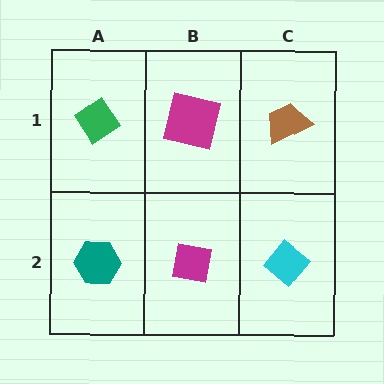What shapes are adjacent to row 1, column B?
A magenta square (row 2, column B), a green diamond (row 1, column A), a brown trapezoid (row 1, column C).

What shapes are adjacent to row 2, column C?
A brown trapezoid (row 1, column C), a magenta square (row 2, column B).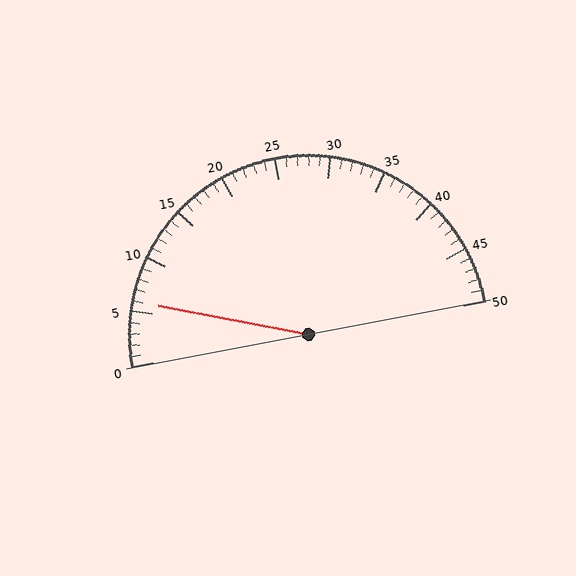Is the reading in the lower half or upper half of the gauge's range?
The reading is in the lower half of the range (0 to 50).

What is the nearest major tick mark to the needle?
The nearest major tick mark is 5.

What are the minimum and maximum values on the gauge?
The gauge ranges from 0 to 50.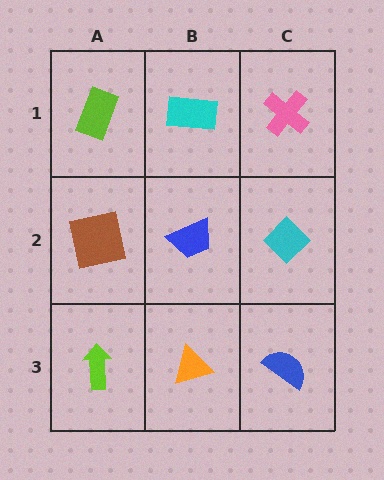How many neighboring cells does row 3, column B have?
3.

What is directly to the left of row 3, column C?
An orange triangle.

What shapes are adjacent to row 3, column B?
A blue trapezoid (row 2, column B), a lime arrow (row 3, column A), a blue semicircle (row 3, column C).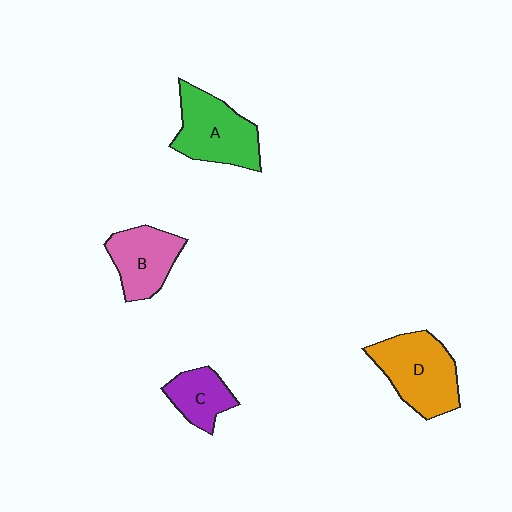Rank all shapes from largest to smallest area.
From largest to smallest: D (orange), A (green), B (pink), C (purple).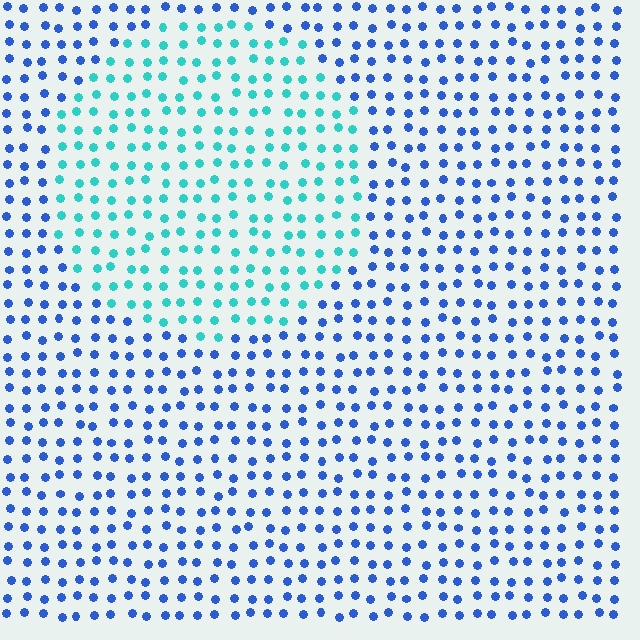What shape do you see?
I see a circle.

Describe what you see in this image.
The image is filled with small blue elements in a uniform arrangement. A circle-shaped region is visible where the elements are tinted to a slightly different hue, forming a subtle color boundary.